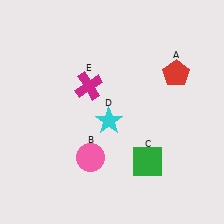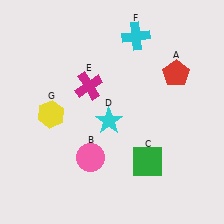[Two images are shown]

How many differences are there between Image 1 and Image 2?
There are 2 differences between the two images.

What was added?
A cyan cross (F), a yellow hexagon (G) were added in Image 2.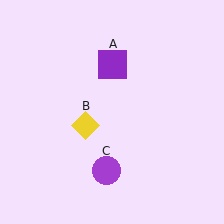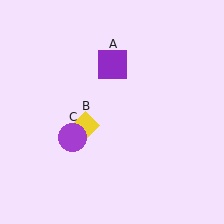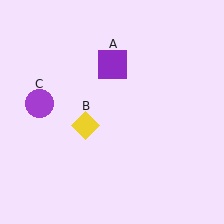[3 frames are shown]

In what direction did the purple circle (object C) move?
The purple circle (object C) moved up and to the left.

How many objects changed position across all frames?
1 object changed position: purple circle (object C).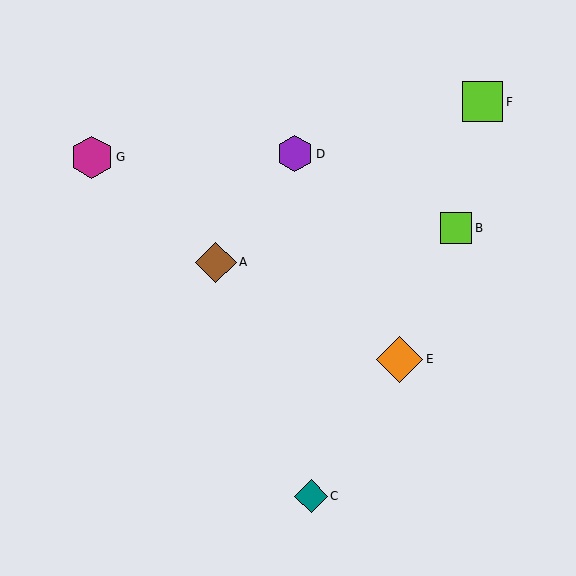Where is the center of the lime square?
The center of the lime square is at (482, 102).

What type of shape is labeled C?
Shape C is a teal diamond.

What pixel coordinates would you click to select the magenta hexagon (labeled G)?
Click at (92, 157) to select the magenta hexagon G.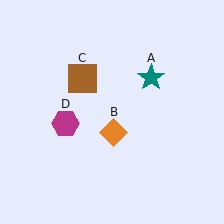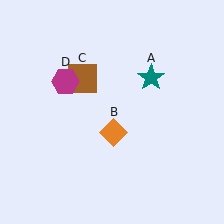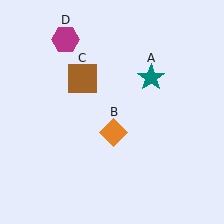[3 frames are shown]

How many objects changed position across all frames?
1 object changed position: magenta hexagon (object D).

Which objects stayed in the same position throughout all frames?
Teal star (object A) and orange diamond (object B) and brown square (object C) remained stationary.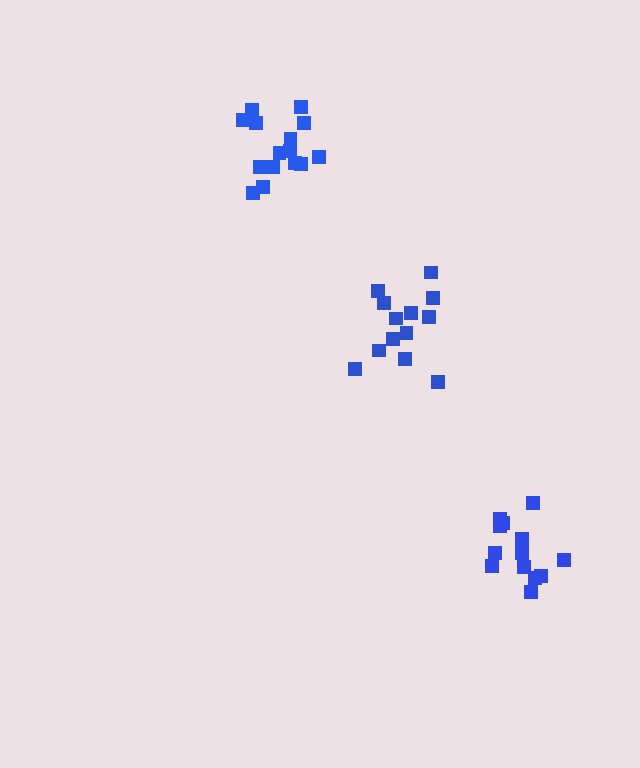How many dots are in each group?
Group 1: 15 dots, Group 2: 13 dots, Group 3: 13 dots (41 total).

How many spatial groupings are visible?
There are 3 spatial groupings.